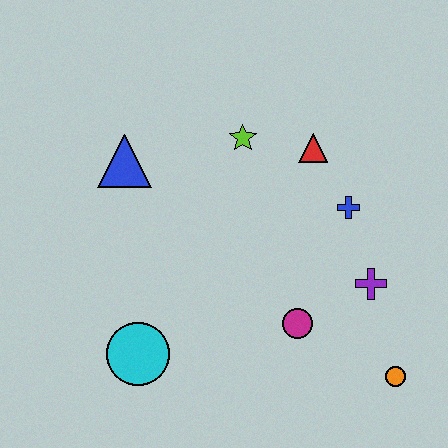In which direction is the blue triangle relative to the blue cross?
The blue triangle is to the left of the blue cross.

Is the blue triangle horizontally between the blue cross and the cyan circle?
No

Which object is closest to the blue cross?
The red triangle is closest to the blue cross.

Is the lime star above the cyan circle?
Yes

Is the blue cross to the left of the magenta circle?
No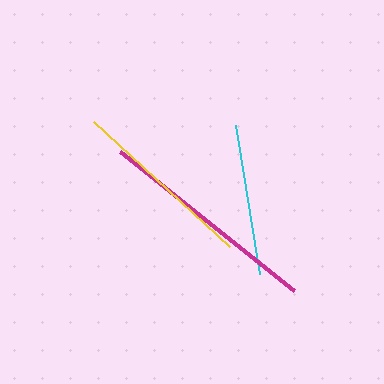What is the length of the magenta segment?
The magenta segment is approximately 223 pixels long.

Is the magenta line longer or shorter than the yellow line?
The magenta line is longer than the yellow line.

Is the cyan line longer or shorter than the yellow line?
The yellow line is longer than the cyan line.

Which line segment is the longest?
The magenta line is the longest at approximately 223 pixels.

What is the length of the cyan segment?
The cyan segment is approximately 151 pixels long.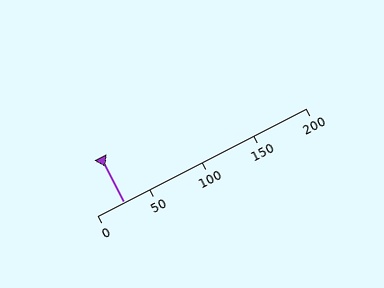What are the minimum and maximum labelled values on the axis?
The axis runs from 0 to 200.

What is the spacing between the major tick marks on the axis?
The major ticks are spaced 50 apart.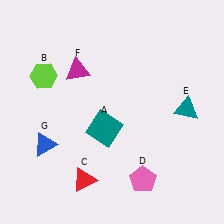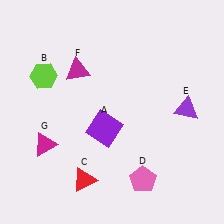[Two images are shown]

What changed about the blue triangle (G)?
In Image 1, G is blue. In Image 2, it changed to magenta.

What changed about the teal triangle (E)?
In Image 1, E is teal. In Image 2, it changed to purple.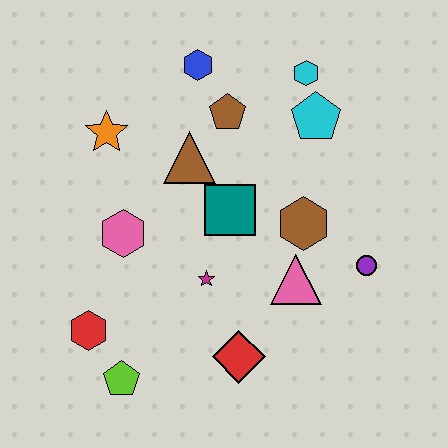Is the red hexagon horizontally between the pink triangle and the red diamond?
No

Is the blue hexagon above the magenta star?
Yes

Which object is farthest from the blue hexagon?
The lime pentagon is farthest from the blue hexagon.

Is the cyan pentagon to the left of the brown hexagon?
No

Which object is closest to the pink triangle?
The brown hexagon is closest to the pink triangle.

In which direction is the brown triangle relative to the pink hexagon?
The brown triangle is above the pink hexagon.